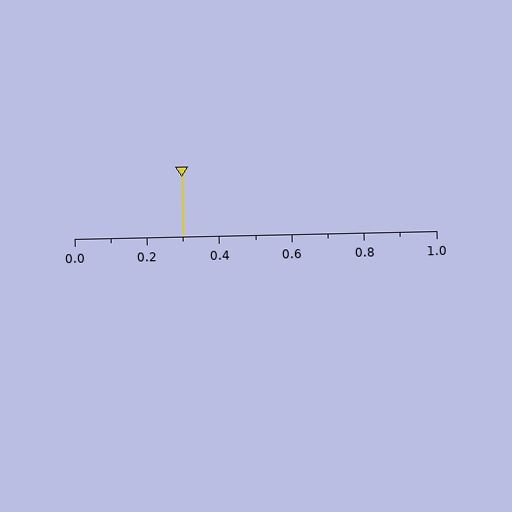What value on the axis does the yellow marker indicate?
The marker indicates approximately 0.3.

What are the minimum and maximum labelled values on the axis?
The axis runs from 0.0 to 1.0.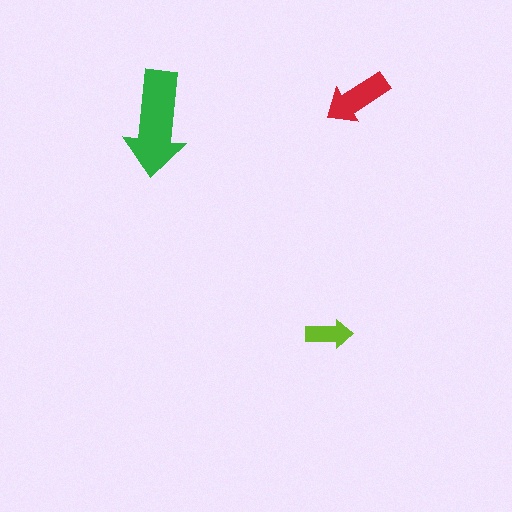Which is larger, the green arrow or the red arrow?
The green one.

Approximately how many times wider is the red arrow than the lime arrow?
About 1.5 times wider.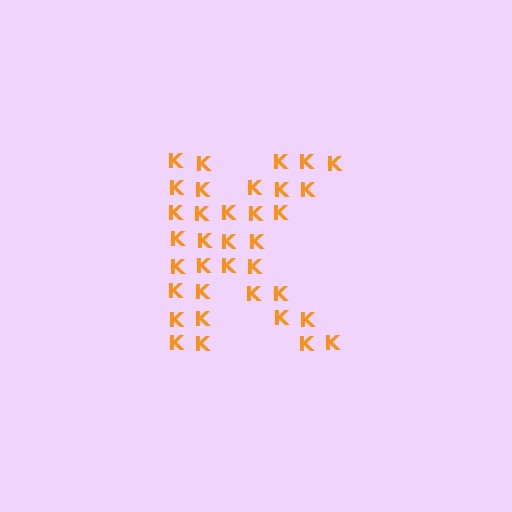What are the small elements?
The small elements are letter K's.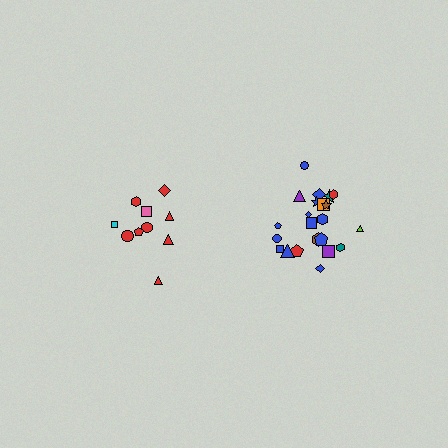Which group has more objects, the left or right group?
The right group.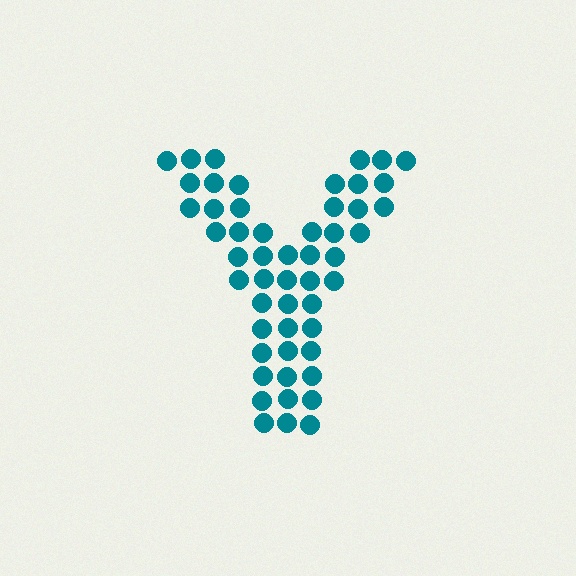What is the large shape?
The large shape is the letter Y.